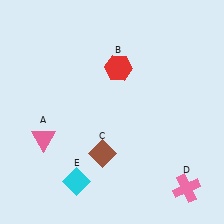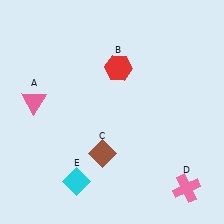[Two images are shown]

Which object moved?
The pink triangle (A) moved up.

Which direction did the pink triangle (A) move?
The pink triangle (A) moved up.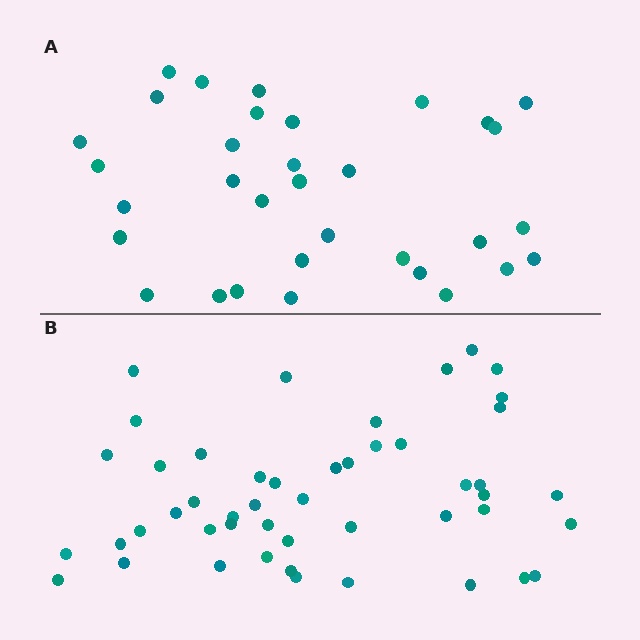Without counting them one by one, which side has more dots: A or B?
Region B (the bottom region) has more dots.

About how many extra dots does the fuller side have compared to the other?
Region B has approximately 15 more dots than region A.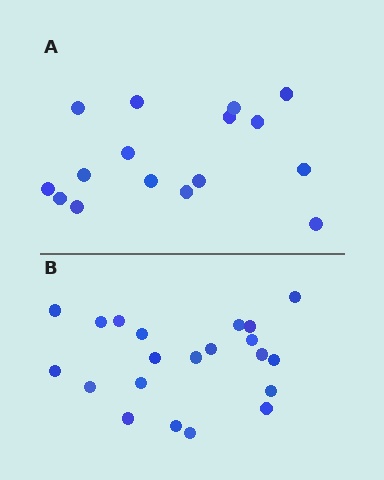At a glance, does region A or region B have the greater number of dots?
Region B (the bottom region) has more dots.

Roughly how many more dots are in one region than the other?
Region B has about 5 more dots than region A.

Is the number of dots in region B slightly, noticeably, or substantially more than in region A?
Region B has noticeably more, but not dramatically so. The ratio is roughly 1.3 to 1.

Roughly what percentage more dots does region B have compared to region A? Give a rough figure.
About 30% more.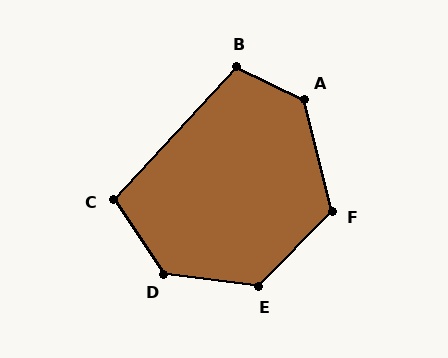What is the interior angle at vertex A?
Approximately 130 degrees (obtuse).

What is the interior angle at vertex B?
Approximately 107 degrees (obtuse).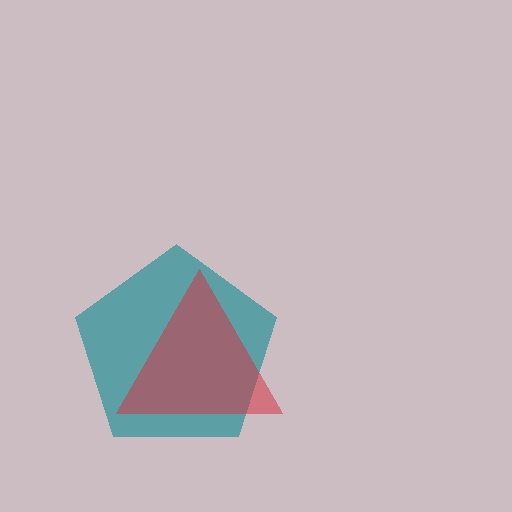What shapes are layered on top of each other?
The layered shapes are: a teal pentagon, a red triangle.